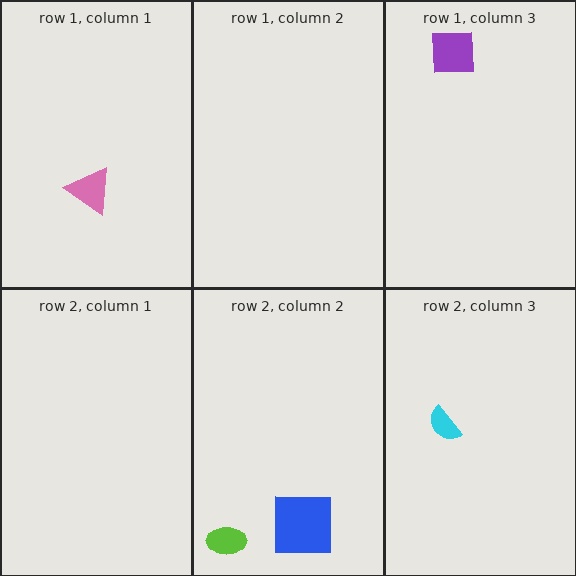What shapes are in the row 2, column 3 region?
The cyan semicircle.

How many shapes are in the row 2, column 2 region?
2.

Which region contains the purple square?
The row 1, column 3 region.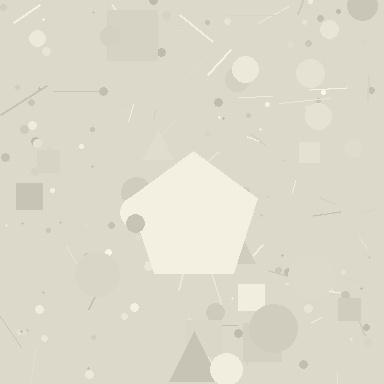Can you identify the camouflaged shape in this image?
The camouflaged shape is a pentagon.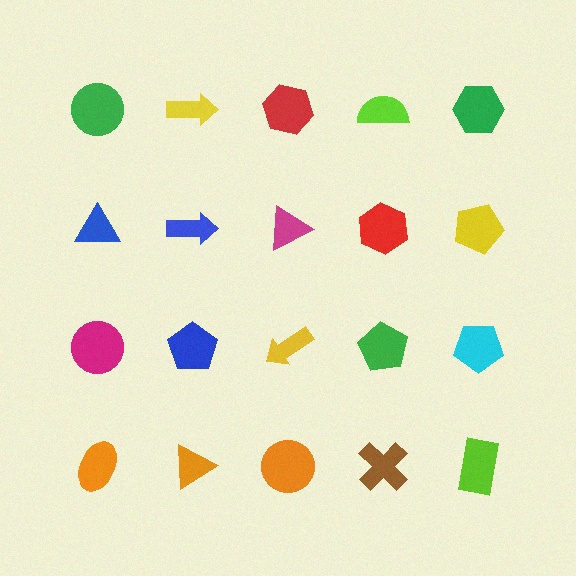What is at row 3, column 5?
A cyan pentagon.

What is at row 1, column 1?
A green circle.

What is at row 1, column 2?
A yellow arrow.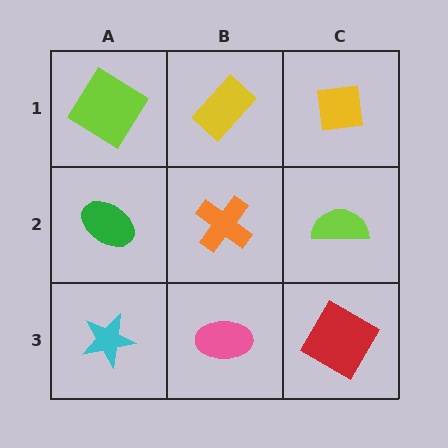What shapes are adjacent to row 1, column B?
An orange cross (row 2, column B), a lime diamond (row 1, column A), a yellow square (row 1, column C).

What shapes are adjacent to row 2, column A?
A lime diamond (row 1, column A), a cyan star (row 3, column A), an orange cross (row 2, column B).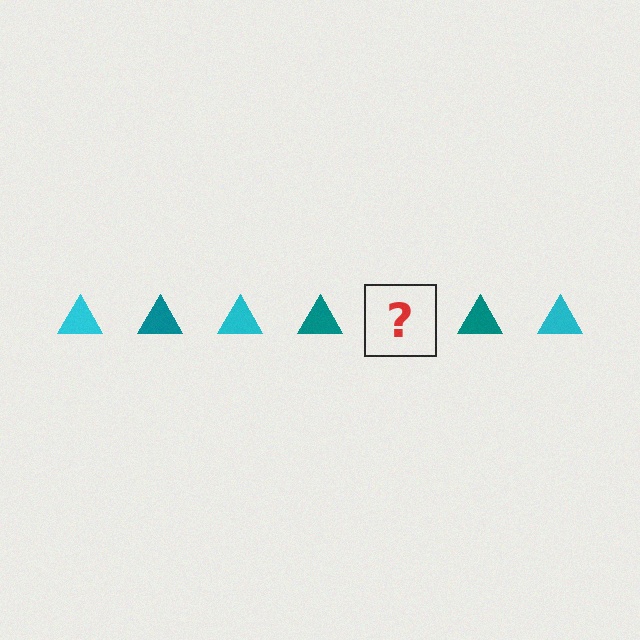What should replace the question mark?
The question mark should be replaced with a cyan triangle.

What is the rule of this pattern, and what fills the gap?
The rule is that the pattern cycles through cyan, teal triangles. The gap should be filled with a cyan triangle.